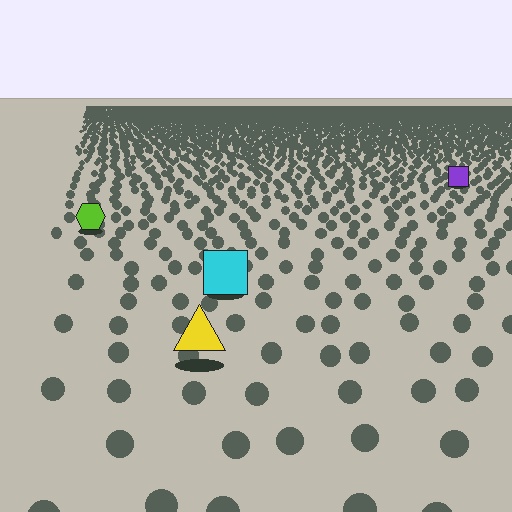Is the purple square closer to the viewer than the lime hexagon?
No. The lime hexagon is closer — you can tell from the texture gradient: the ground texture is coarser near it.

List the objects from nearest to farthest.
From nearest to farthest: the yellow triangle, the cyan square, the lime hexagon, the purple square.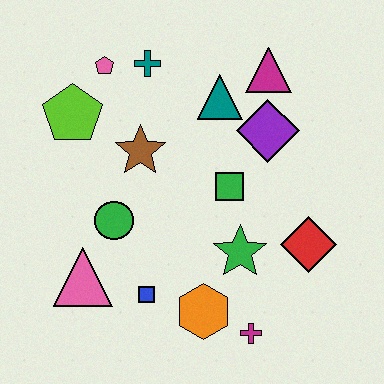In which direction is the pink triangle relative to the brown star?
The pink triangle is below the brown star.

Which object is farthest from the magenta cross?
The pink pentagon is farthest from the magenta cross.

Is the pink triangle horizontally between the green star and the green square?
No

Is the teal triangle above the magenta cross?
Yes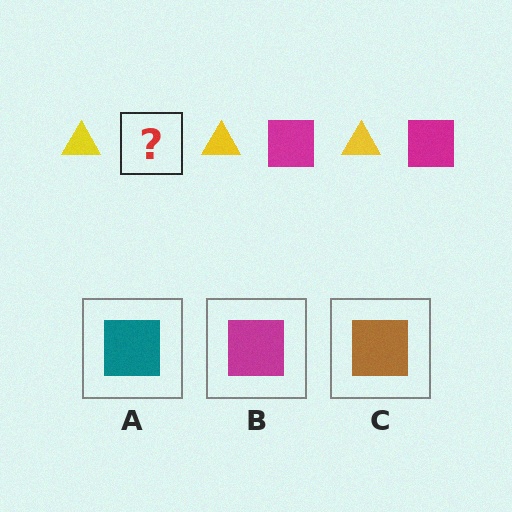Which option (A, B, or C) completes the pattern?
B.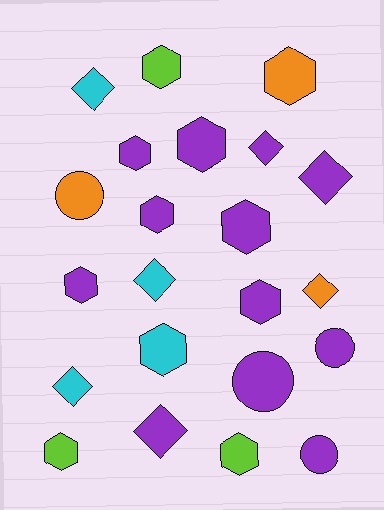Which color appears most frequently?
Purple, with 12 objects.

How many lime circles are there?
There are no lime circles.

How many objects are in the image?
There are 22 objects.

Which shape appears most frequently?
Hexagon, with 11 objects.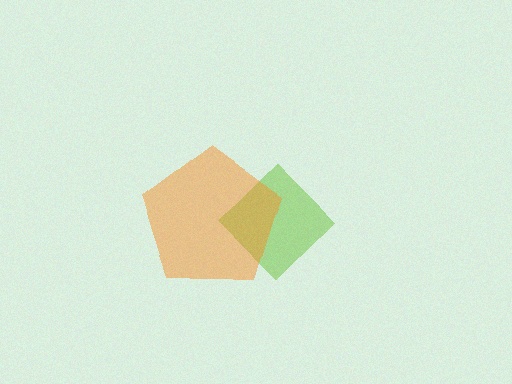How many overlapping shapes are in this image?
There are 2 overlapping shapes in the image.